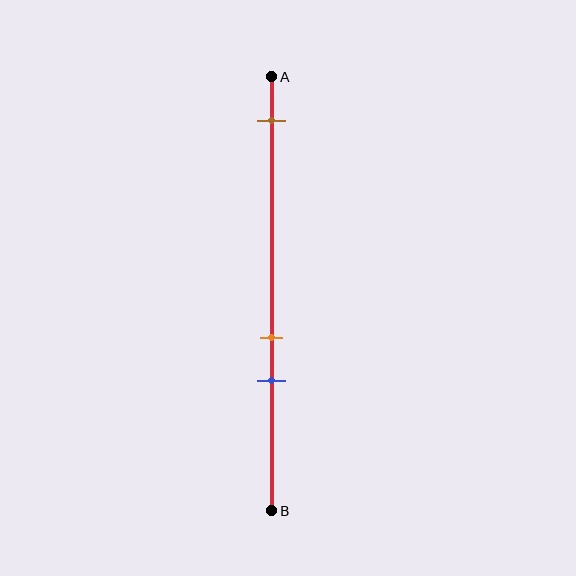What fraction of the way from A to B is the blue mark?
The blue mark is approximately 70% (0.7) of the way from A to B.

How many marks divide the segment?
There are 3 marks dividing the segment.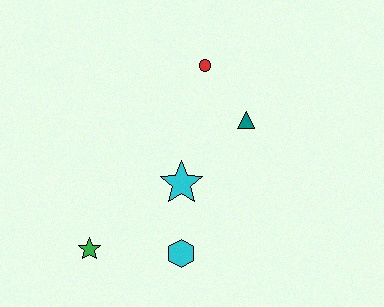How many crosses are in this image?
There are no crosses.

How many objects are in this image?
There are 5 objects.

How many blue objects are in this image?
There are no blue objects.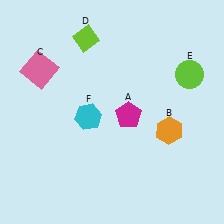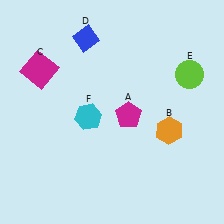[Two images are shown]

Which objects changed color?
C changed from pink to magenta. D changed from lime to blue.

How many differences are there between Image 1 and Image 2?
There are 2 differences between the two images.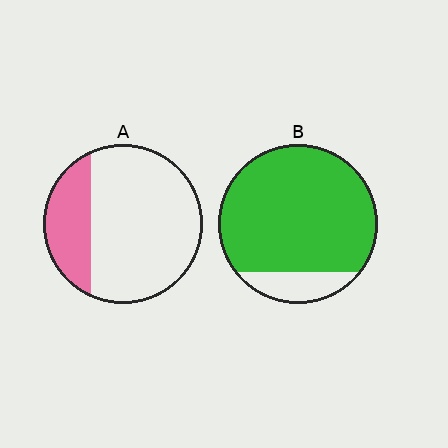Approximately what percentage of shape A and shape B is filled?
A is approximately 25% and B is approximately 85%.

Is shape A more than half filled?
No.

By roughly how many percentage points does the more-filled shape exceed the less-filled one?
By roughly 60 percentage points (B over A).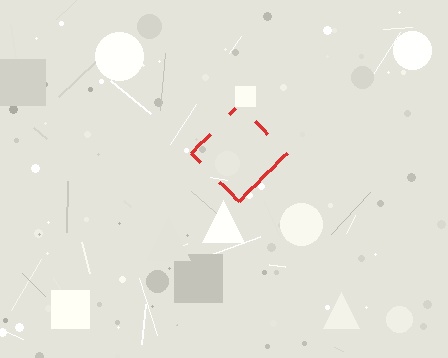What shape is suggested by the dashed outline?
The dashed outline suggests a diamond.